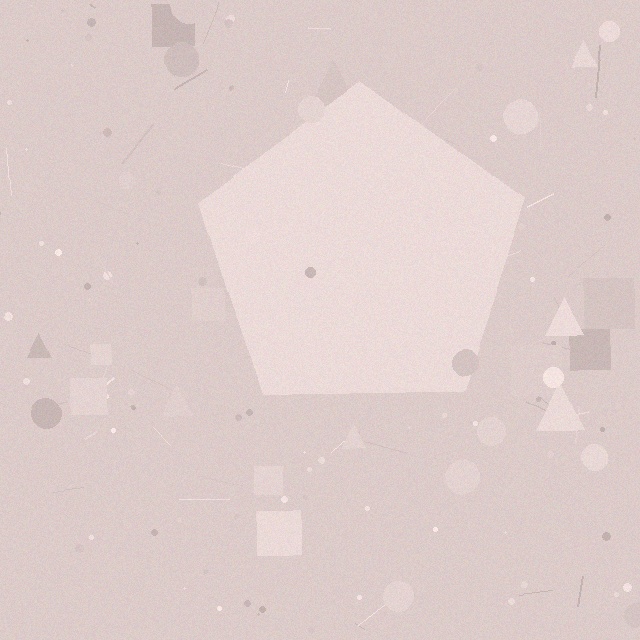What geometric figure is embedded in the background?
A pentagon is embedded in the background.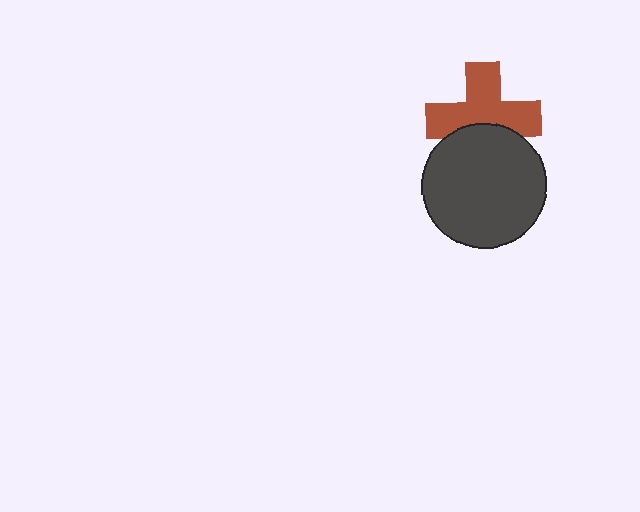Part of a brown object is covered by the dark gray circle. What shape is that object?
It is a cross.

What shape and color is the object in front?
The object in front is a dark gray circle.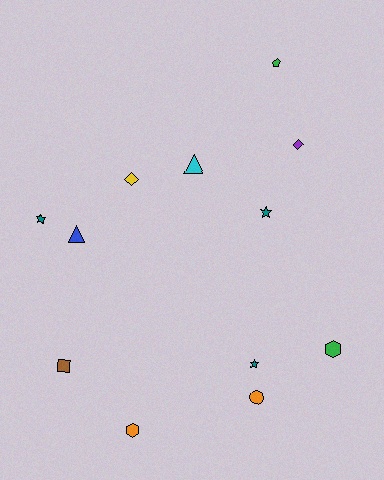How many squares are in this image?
There is 1 square.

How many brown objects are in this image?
There is 1 brown object.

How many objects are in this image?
There are 12 objects.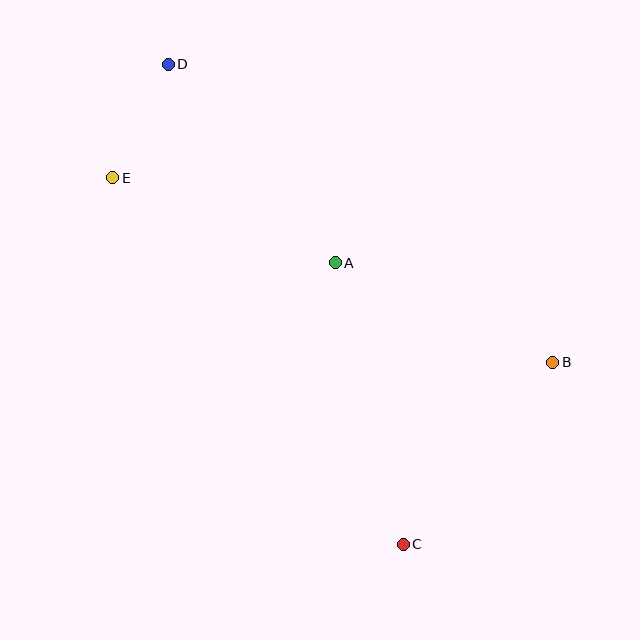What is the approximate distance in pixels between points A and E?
The distance between A and E is approximately 238 pixels.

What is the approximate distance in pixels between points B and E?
The distance between B and E is approximately 477 pixels.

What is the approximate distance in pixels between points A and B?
The distance between A and B is approximately 239 pixels.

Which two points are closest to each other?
Points D and E are closest to each other.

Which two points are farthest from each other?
Points C and D are farthest from each other.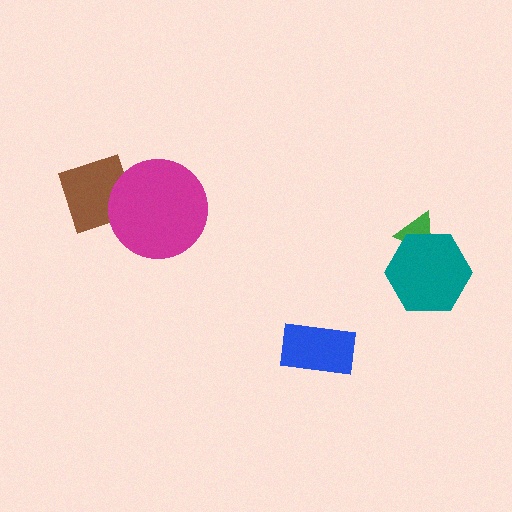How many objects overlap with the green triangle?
1 object overlaps with the green triangle.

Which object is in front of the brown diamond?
The magenta circle is in front of the brown diamond.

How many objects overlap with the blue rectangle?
0 objects overlap with the blue rectangle.